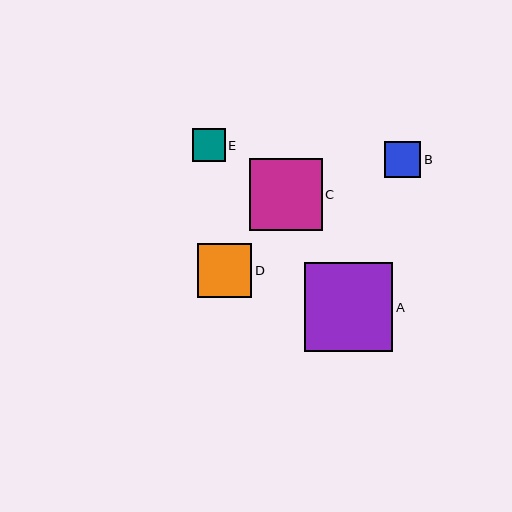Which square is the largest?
Square A is the largest with a size of approximately 89 pixels.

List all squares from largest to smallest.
From largest to smallest: A, C, D, B, E.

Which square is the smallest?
Square E is the smallest with a size of approximately 33 pixels.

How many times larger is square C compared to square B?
Square C is approximately 2.0 times the size of square B.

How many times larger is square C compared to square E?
Square C is approximately 2.2 times the size of square E.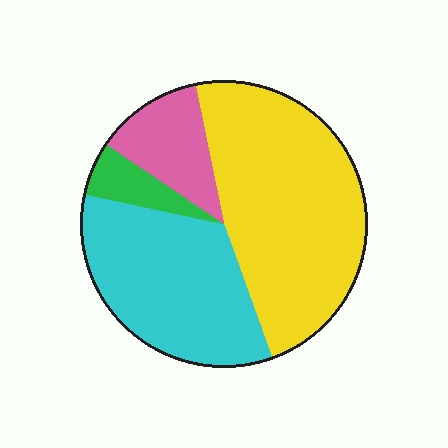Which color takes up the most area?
Yellow, at roughly 50%.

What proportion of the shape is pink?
Pink covers around 10% of the shape.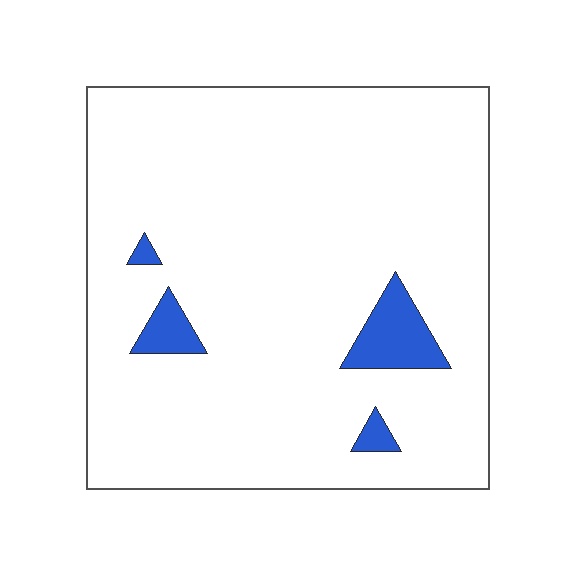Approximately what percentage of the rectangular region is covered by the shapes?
Approximately 5%.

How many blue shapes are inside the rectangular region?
4.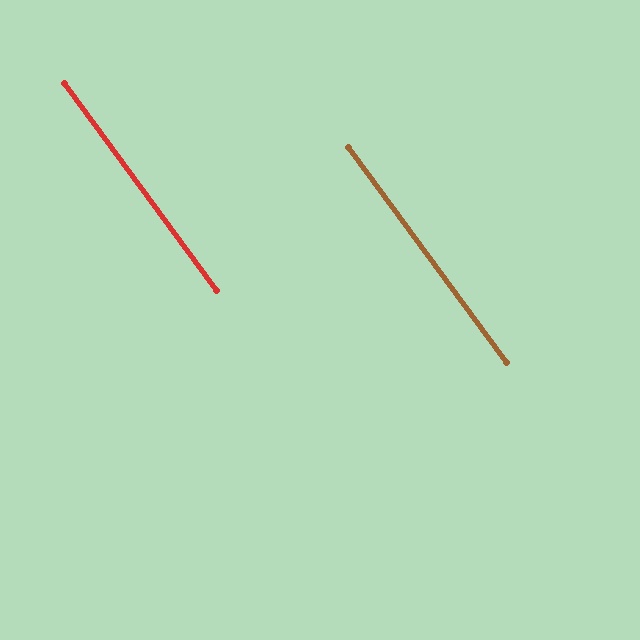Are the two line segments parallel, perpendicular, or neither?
Parallel — their directions differ by only 0.2°.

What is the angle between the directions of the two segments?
Approximately 0 degrees.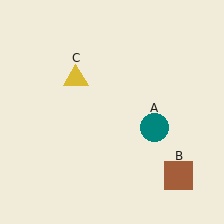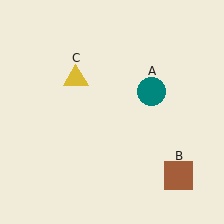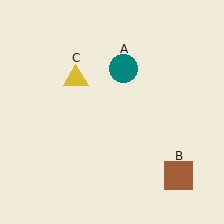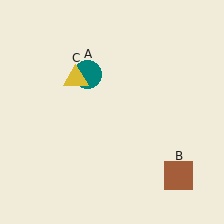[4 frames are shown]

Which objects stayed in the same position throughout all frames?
Brown square (object B) and yellow triangle (object C) remained stationary.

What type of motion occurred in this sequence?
The teal circle (object A) rotated counterclockwise around the center of the scene.